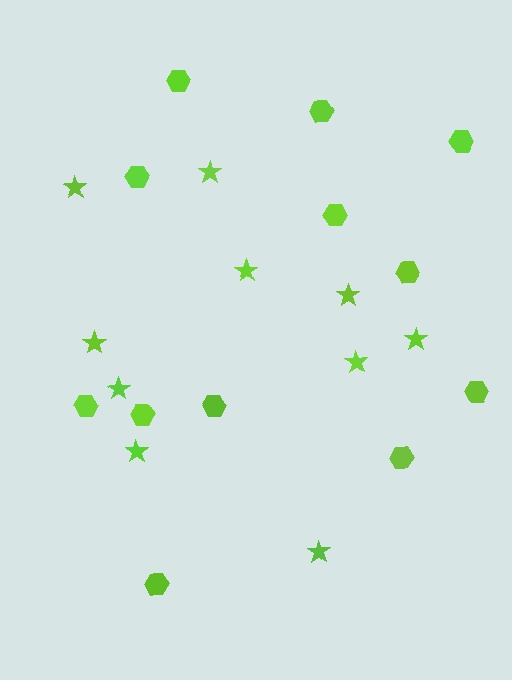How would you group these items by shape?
There are 2 groups: one group of stars (10) and one group of hexagons (12).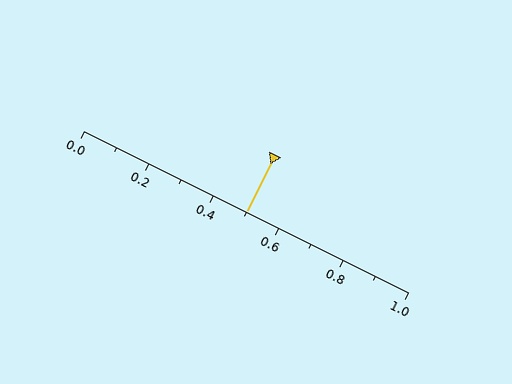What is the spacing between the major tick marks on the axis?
The major ticks are spaced 0.2 apart.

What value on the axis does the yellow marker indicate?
The marker indicates approximately 0.5.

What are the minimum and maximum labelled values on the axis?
The axis runs from 0.0 to 1.0.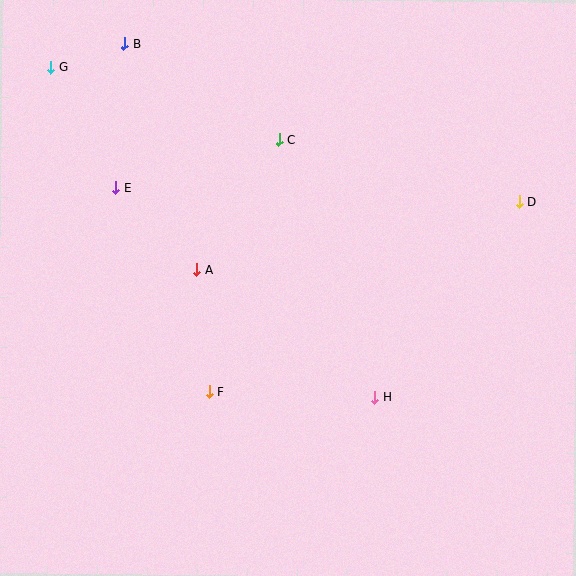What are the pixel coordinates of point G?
Point G is at (51, 67).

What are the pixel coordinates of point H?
Point H is at (375, 397).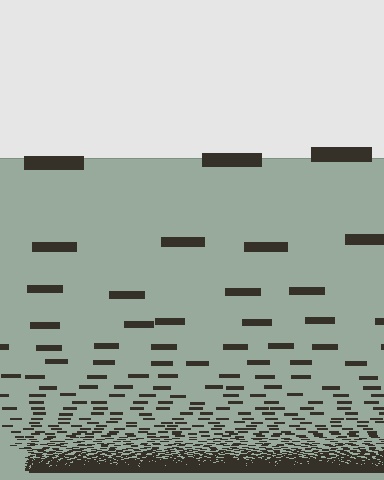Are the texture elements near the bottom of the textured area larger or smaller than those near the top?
Smaller. The gradient is inverted — elements near the bottom are smaller and denser.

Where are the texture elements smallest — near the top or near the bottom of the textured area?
Near the bottom.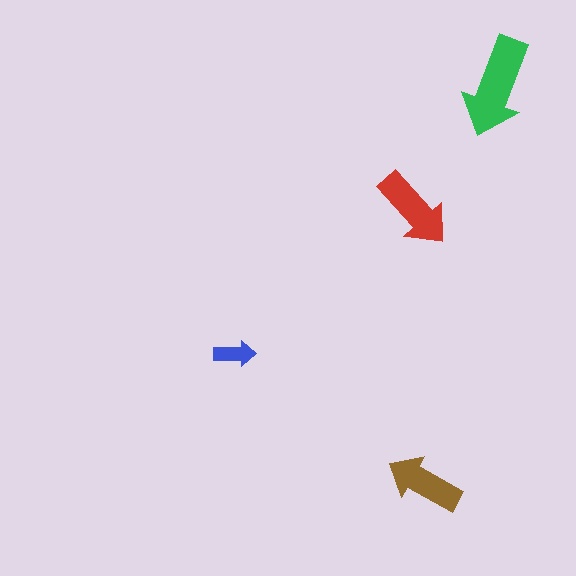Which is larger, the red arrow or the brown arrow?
The red one.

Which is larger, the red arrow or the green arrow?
The green one.